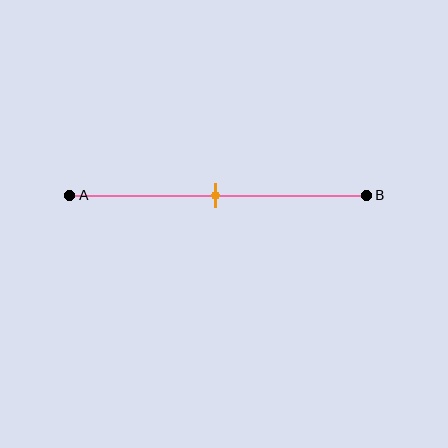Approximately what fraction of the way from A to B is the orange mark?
The orange mark is approximately 50% of the way from A to B.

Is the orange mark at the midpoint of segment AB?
Yes, the mark is approximately at the midpoint.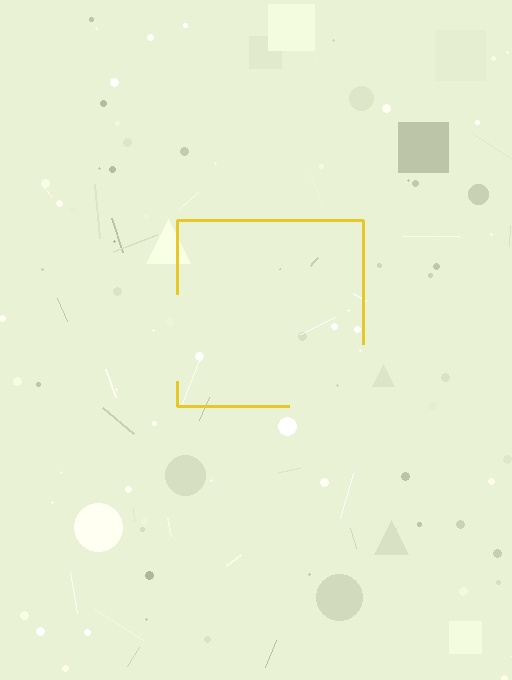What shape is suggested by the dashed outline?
The dashed outline suggests a square.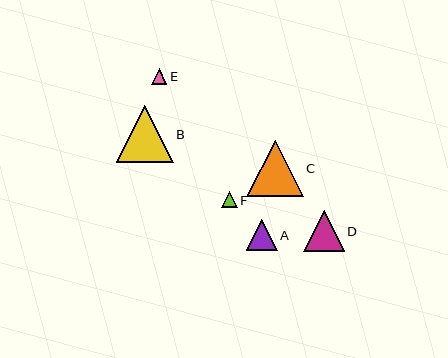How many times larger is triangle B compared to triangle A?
Triangle B is approximately 1.8 times the size of triangle A.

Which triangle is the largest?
Triangle B is the largest with a size of approximately 57 pixels.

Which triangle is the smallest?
Triangle E is the smallest with a size of approximately 16 pixels.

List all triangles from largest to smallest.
From largest to smallest: B, C, D, A, F, E.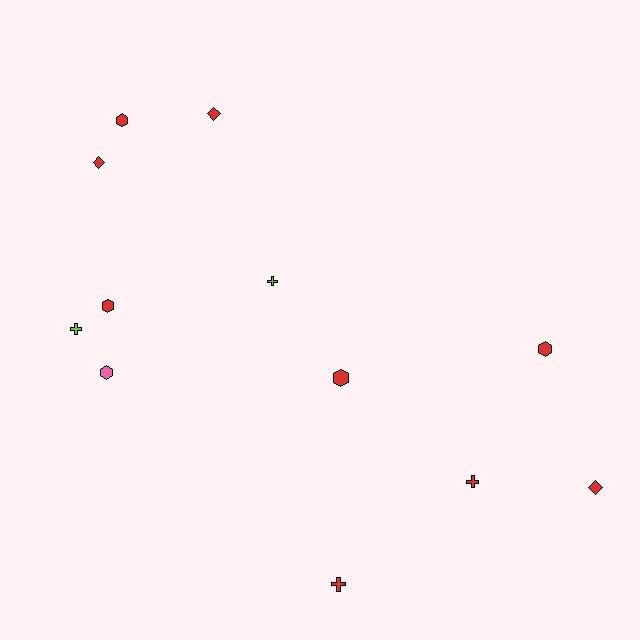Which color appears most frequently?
Red, with 9 objects.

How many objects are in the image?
There are 12 objects.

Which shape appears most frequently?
Hexagon, with 5 objects.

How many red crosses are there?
There are 2 red crosses.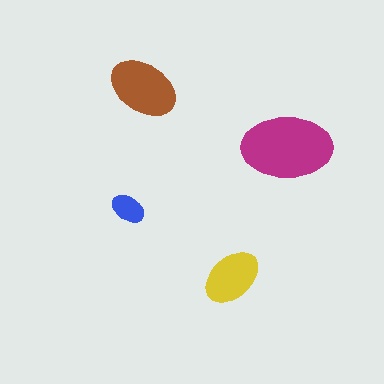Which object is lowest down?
The yellow ellipse is bottommost.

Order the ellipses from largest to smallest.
the magenta one, the brown one, the yellow one, the blue one.